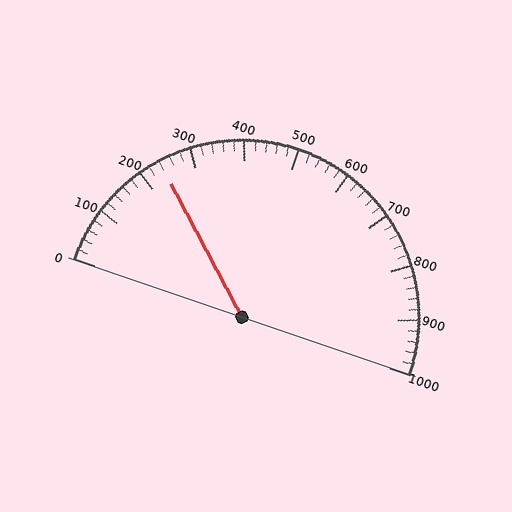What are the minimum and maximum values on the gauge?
The gauge ranges from 0 to 1000.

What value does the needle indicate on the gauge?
The needle indicates approximately 240.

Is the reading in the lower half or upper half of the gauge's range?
The reading is in the lower half of the range (0 to 1000).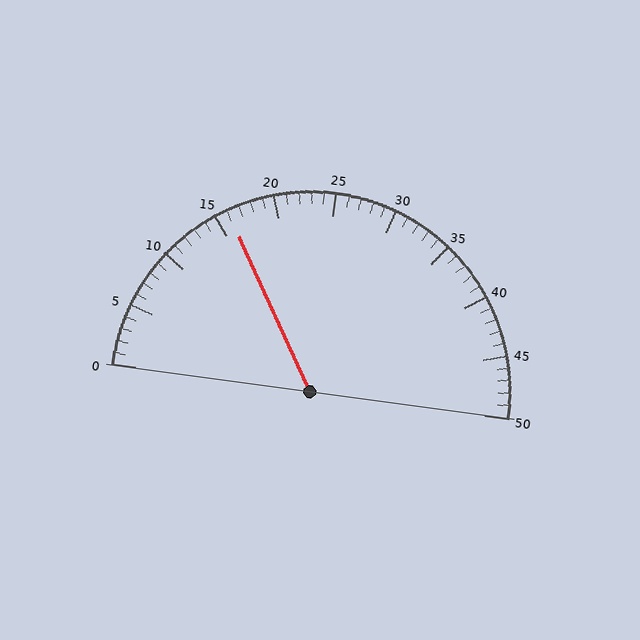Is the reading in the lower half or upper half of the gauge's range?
The reading is in the lower half of the range (0 to 50).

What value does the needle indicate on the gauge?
The needle indicates approximately 16.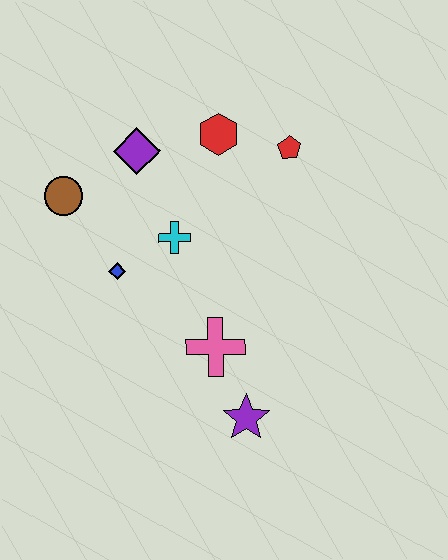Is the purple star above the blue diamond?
No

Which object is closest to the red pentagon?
The red hexagon is closest to the red pentagon.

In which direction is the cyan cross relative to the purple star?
The cyan cross is above the purple star.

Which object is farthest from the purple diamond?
The purple star is farthest from the purple diamond.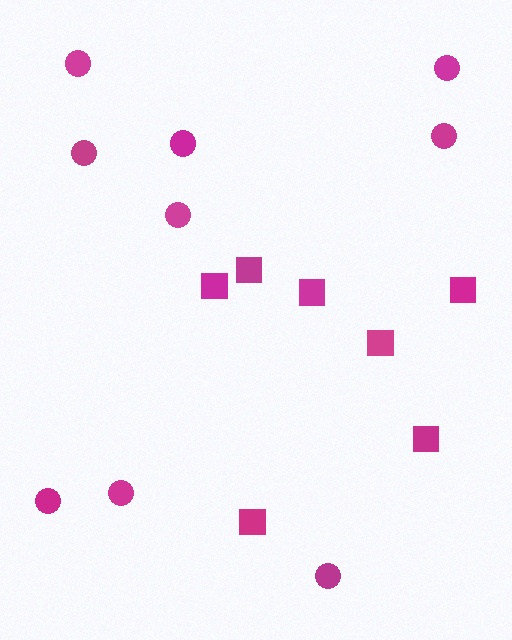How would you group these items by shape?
There are 2 groups: one group of squares (7) and one group of circles (9).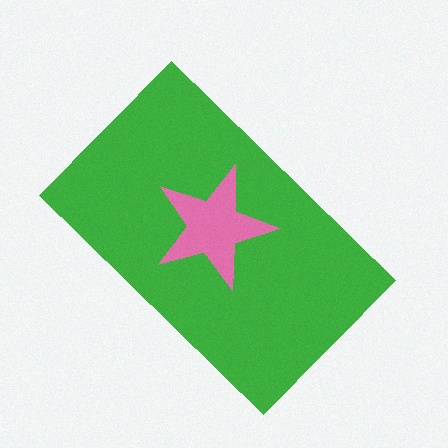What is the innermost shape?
The pink star.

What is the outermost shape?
The green rectangle.